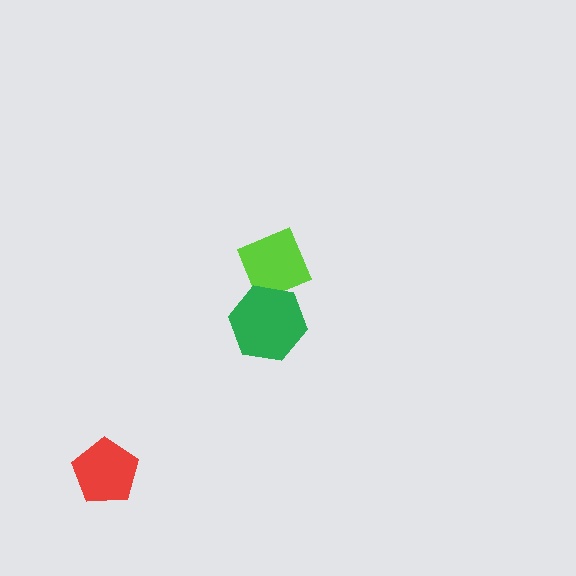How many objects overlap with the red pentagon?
0 objects overlap with the red pentagon.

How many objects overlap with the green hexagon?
1 object overlaps with the green hexagon.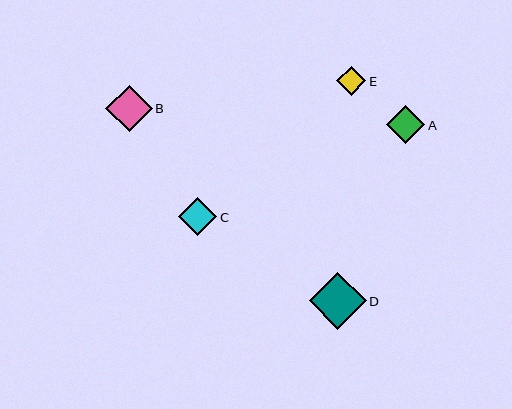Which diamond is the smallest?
Diamond E is the smallest with a size of approximately 29 pixels.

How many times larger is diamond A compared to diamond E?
Diamond A is approximately 1.3 times the size of diamond E.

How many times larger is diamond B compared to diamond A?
Diamond B is approximately 1.2 times the size of diamond A.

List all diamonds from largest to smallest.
From largest to smallest: D, B, A, C, E.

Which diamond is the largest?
Diamond D is the largest with a size of approximately 57 pixels.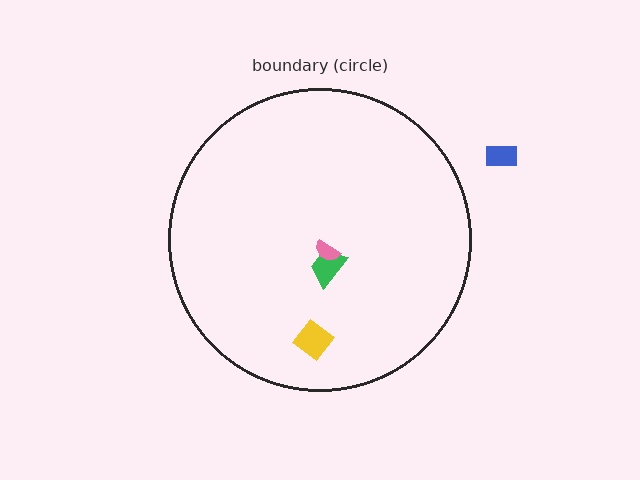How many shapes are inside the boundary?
3 inside, 1 outside.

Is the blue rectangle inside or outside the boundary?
Outside.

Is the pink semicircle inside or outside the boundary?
Inside.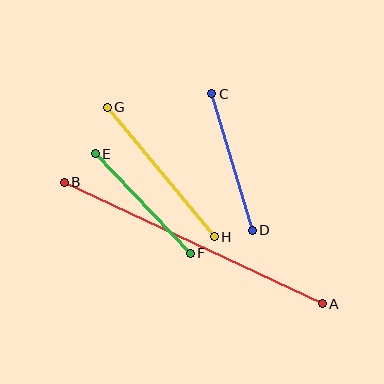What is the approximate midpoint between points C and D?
The midpoint is at approximately (232, 162) pixels.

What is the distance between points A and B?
The distance is approximately 285 pixels.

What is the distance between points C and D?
The distance is approximately 142 pixels.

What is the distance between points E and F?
The distance is approximately 137 pixels.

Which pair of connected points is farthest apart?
Points A and B are farthest apart.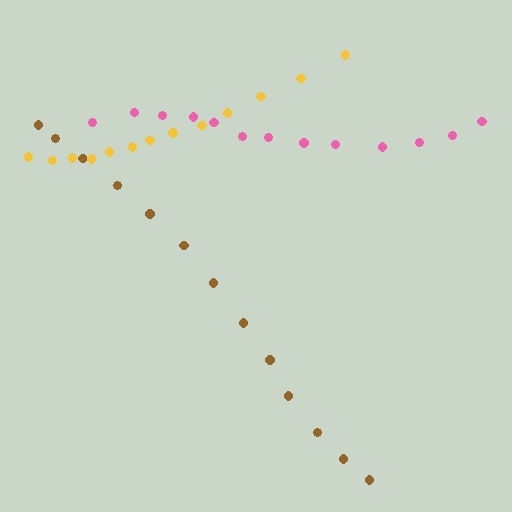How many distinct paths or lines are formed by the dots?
There are 3 distinct paths.